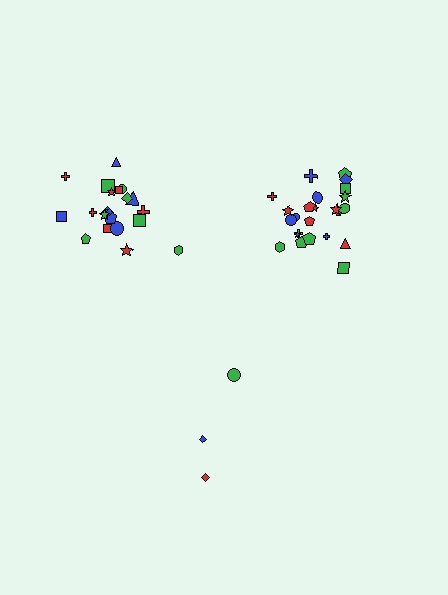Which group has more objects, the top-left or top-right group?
The top-right group.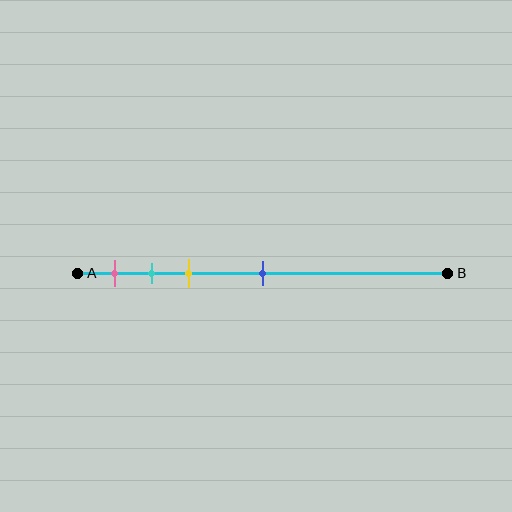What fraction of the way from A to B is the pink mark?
The pink mark is approximately 10% (0.1) of the way from A to B.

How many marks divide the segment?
There are 4 marks dividing the segment.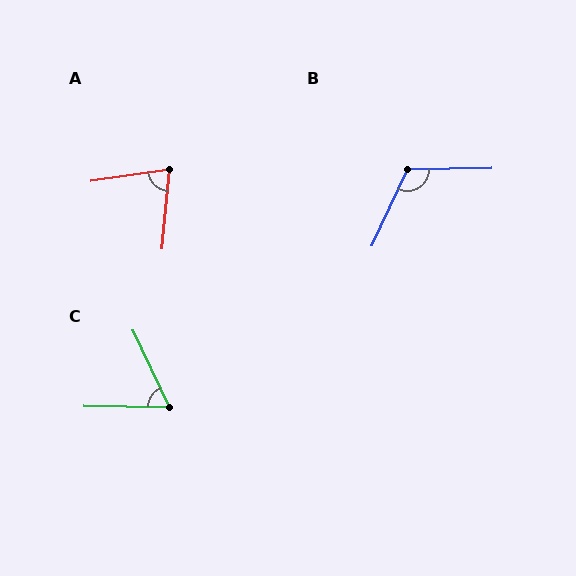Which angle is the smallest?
C, at approximately 64 degrees.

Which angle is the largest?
B, at approximately 116 degrees.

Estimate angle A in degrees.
Approximately 76 degrees.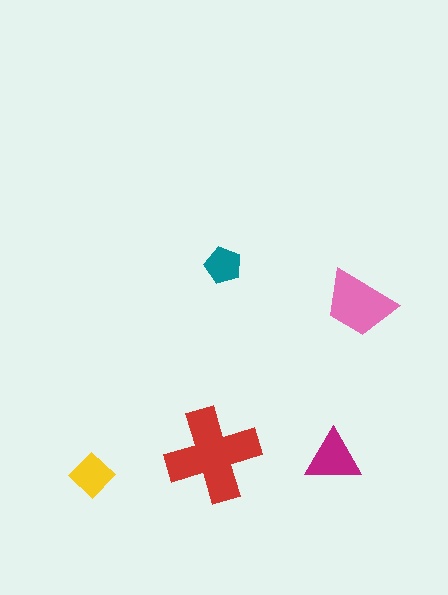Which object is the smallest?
The teal pentagon.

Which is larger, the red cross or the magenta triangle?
The red cross.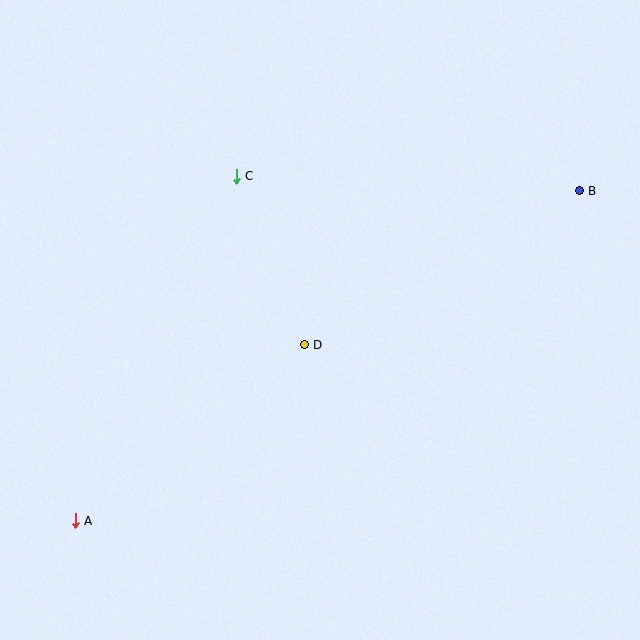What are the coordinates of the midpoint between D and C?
The midpoint between D and C is at (270, 260).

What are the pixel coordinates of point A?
Point A is at (75, 521).